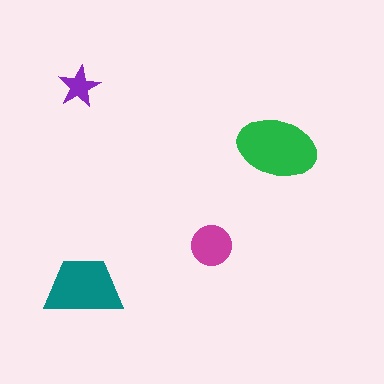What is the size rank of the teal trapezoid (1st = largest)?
2nd.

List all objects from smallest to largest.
The purple star, the magenta circle, the teal trapezoid, the green ellipse.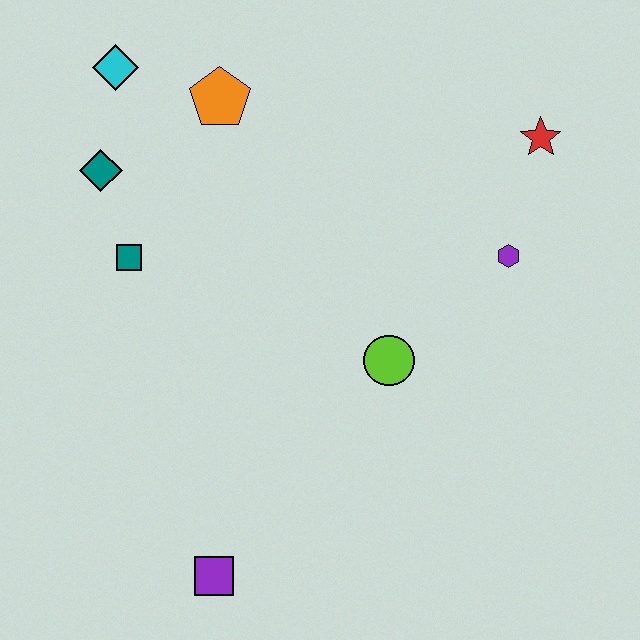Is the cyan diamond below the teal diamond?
No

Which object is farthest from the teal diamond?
The red star is farthest from the teal diamond.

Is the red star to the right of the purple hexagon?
Yes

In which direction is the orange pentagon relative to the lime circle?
The orange pentagon is above the lime circle.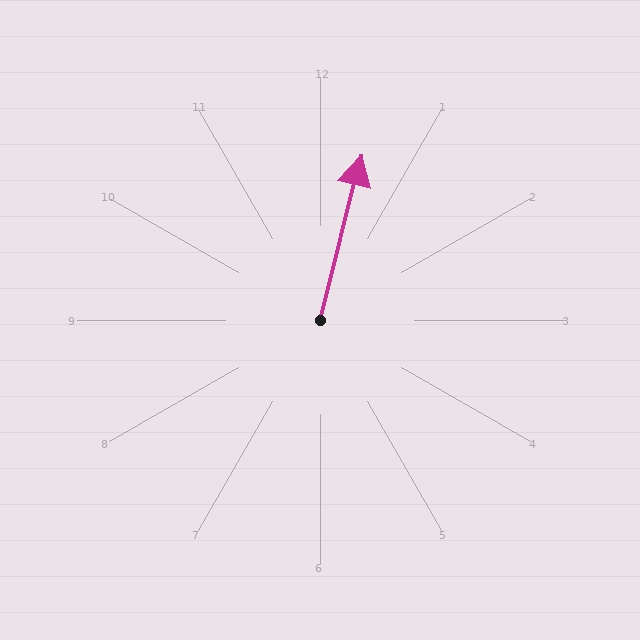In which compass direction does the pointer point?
North.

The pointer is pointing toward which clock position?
Roughly 12 o'clock.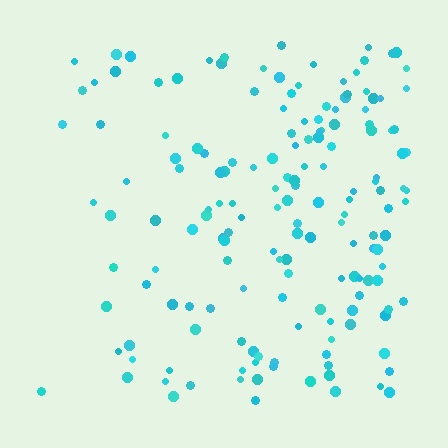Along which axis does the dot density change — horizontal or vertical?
Horizontal.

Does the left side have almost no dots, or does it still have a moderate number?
Still a moderate number, just noticeably fewer than the right.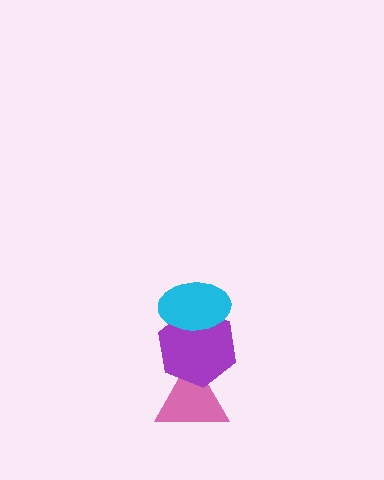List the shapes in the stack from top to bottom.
From top to bottom: the cyan ellipse, the purple hexagon, the pink triangle.